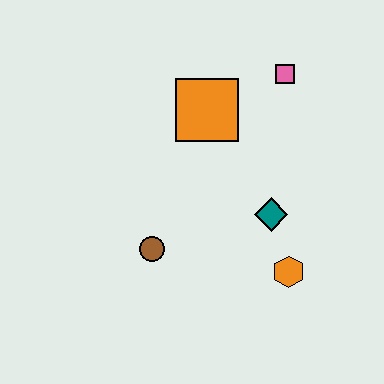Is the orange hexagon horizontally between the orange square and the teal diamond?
No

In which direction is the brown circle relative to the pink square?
The brown circle is below the pink square.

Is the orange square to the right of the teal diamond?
No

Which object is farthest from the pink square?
The brown circle is farthest from the pink square.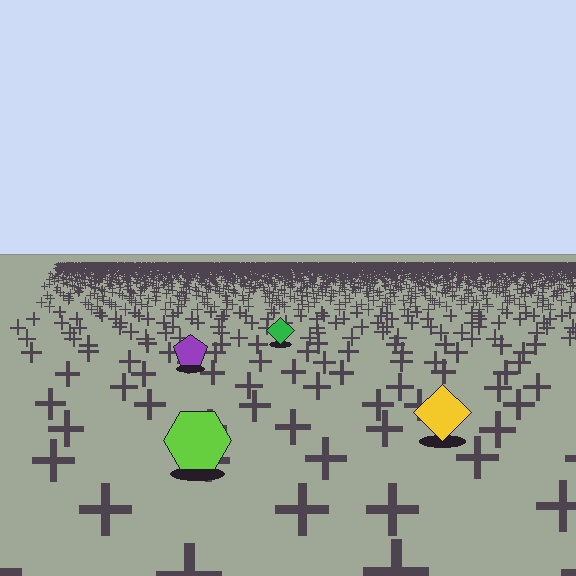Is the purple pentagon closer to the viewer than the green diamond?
Yes. The purple pentagon is closer — you can tell from the texture gradient: the ground texture is coarser near it.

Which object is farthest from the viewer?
The green diamond is farthest from the viewer. It appears smaller and the ground texture around it is denser.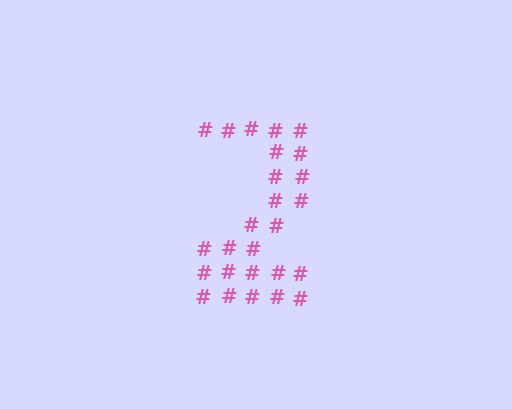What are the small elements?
The small elements are hash symbols.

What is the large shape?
The large shape is the digit 2.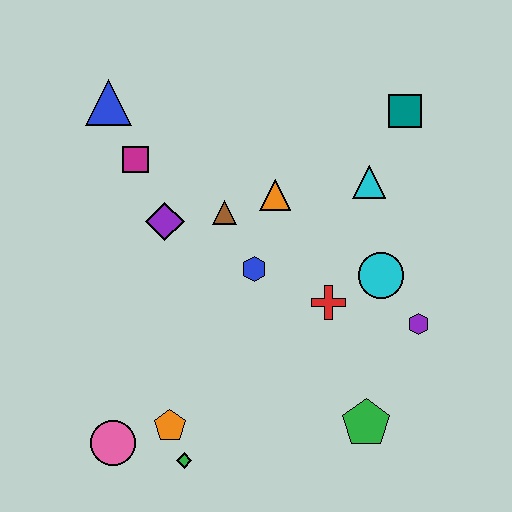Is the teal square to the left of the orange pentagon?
No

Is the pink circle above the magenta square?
No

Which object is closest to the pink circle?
The orange pentagon is closest to the pink circle.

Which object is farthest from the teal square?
The pink circle is farthest from the teal square.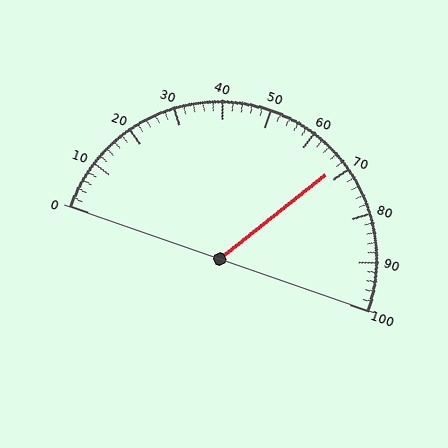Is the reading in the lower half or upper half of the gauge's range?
The reading is in the upper half of the range (0 to 100).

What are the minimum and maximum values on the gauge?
The gauge ranges from 0 to 100.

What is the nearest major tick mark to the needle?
The nearest major tick mark is 70.